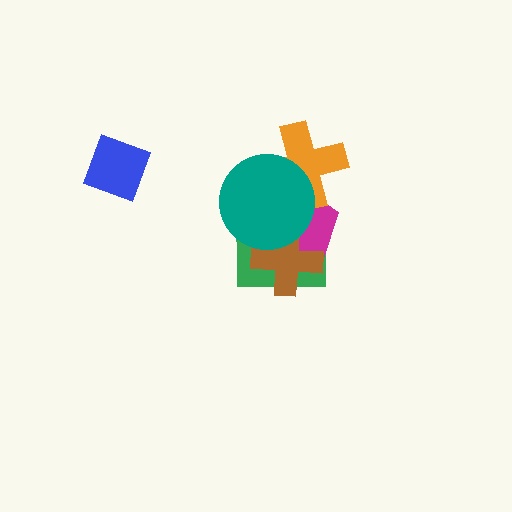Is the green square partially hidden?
Yes, it is partially covered by another shape.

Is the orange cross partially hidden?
Yes, it is partially covered by another shape.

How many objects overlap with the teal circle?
4 objects overlap with the teal circle.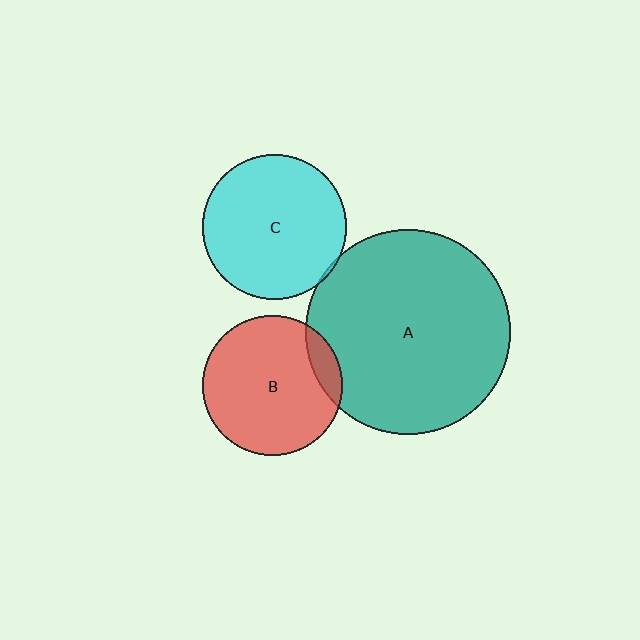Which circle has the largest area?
Circle A (teal).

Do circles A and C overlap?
Yes.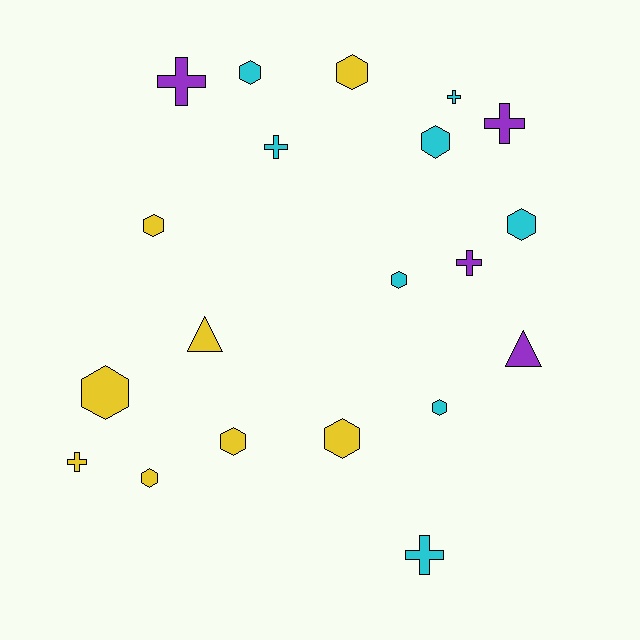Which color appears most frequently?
Cyan, with 8 objects.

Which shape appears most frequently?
Hexagon, with 11 objects.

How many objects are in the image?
There are 20 objects.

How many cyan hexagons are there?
There are 5 cyan hexagons.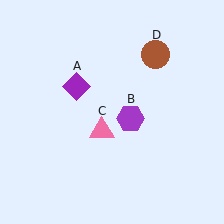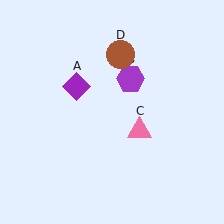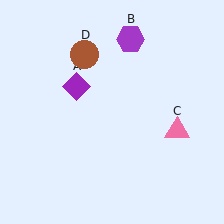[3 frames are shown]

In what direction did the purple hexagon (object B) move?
The purple hexagon (object B) moved up.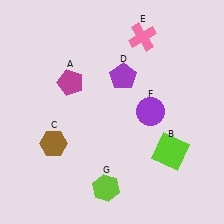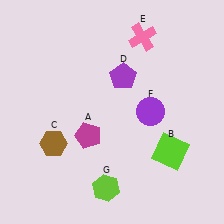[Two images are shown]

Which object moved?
The magenta pentagon (A) moved down.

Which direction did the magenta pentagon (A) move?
The magenta pentagon (A) moved down.